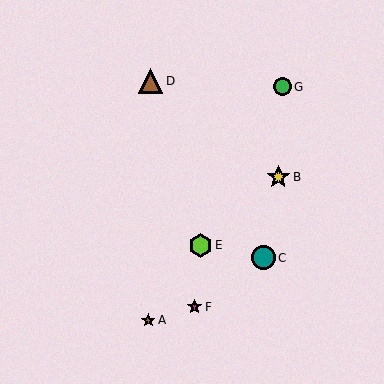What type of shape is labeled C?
Shape C is a teal circle.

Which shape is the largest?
The brown triangle (labeled D) is the largest.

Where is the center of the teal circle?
The center of the teal circle is at (263, 258).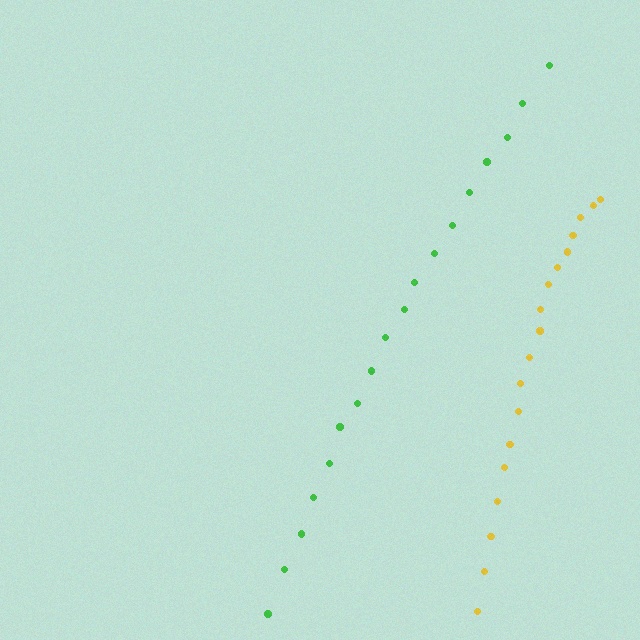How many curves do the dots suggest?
There are 2 distinct paths.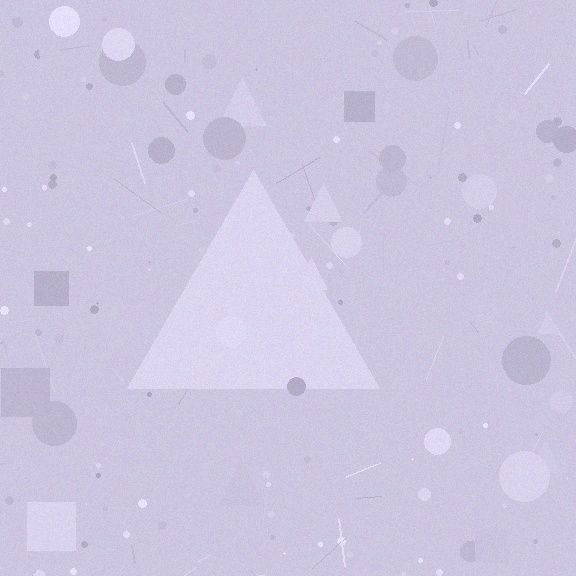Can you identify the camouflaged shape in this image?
The camouflaged shape is a triangle.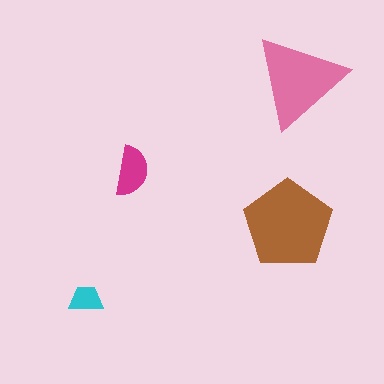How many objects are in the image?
There are 4 objects in the image.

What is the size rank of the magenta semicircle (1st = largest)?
3rd.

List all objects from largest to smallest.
The brown pentagon, the pink triangle, the magenta semicircle, the cyan trapezoid.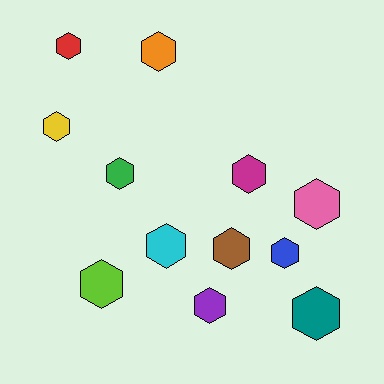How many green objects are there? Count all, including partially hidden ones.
There is 1 green object.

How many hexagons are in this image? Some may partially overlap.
There are 12 hexagons.